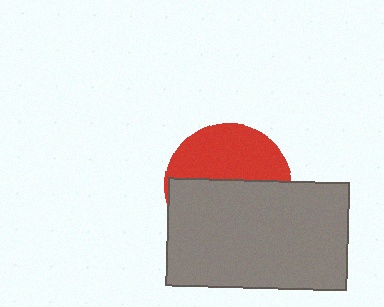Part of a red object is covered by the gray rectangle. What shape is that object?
It is a circle.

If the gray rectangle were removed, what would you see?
You would see the complete red circle.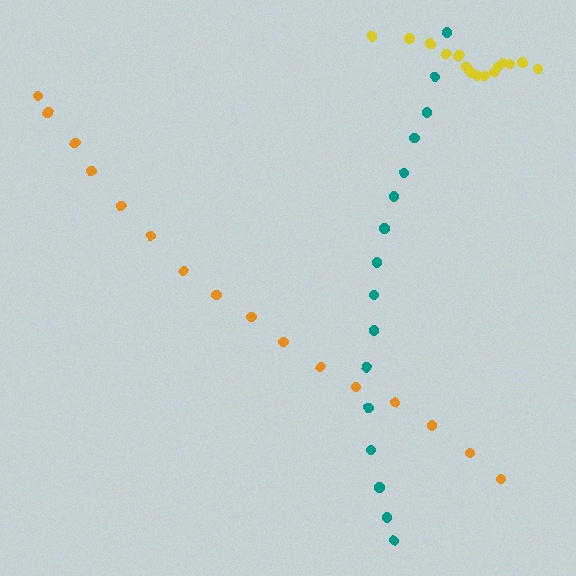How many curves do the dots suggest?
There are 3 distinct paths.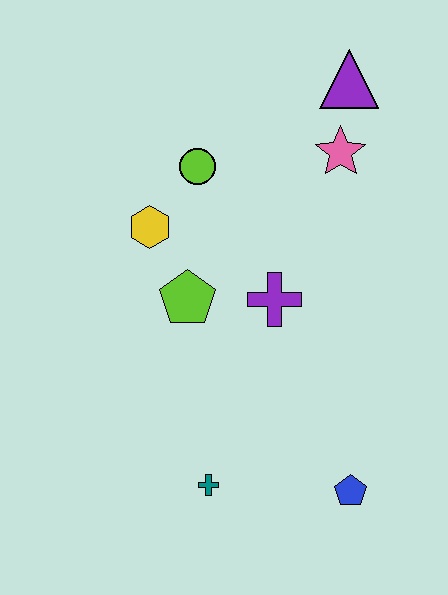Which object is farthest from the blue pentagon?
The purple triangle is farthest from the blue pentagon.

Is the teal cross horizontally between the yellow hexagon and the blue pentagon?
Yes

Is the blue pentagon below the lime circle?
Yes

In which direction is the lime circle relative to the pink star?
The lime circle is to the left of the pink star.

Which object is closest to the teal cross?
The blue pentagon is closest to the teal cross.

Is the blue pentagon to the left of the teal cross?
No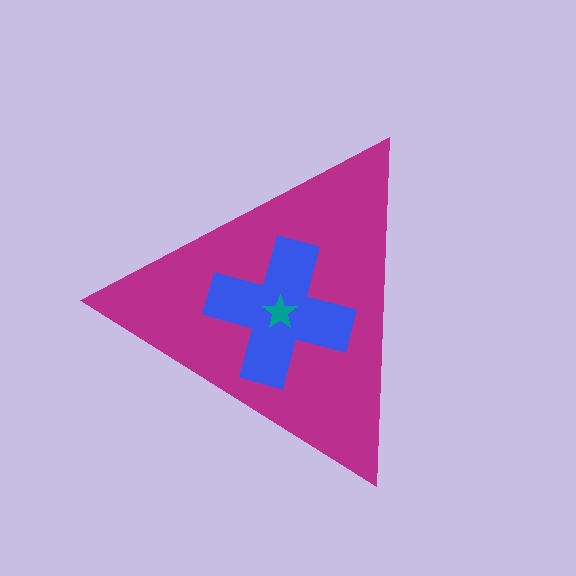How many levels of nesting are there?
3.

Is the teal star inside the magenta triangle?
Yes.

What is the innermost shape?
The teal star.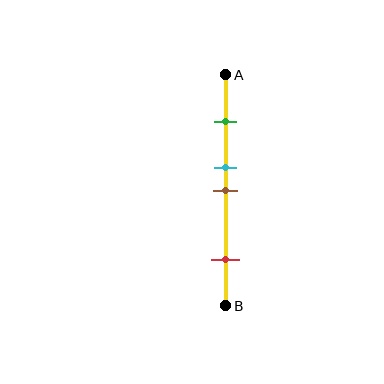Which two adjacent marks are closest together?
The cyan and brown marks are the closest adjacent pair.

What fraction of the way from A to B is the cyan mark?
The cyan mark is approximately 40% (0.4) of the way from A to B.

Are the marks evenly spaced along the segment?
No, the marks are not evenly spaced.